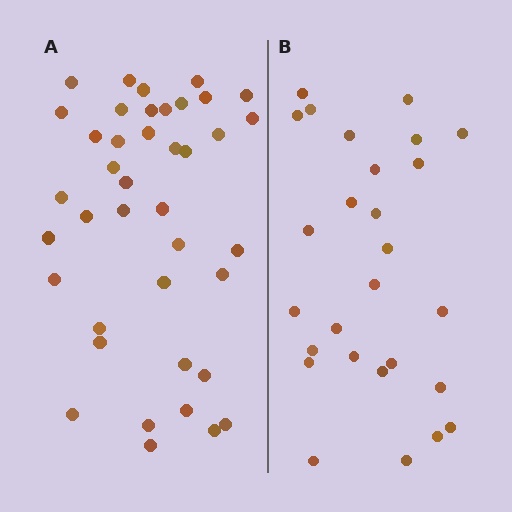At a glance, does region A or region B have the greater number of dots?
Region A (the left region) has more dots.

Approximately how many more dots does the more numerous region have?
Region A has approximately 15 more dots than region B.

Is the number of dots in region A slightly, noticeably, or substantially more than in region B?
Region A has substantially more. The ratio is roughly 1.5 to 1.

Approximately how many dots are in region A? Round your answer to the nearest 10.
About 40 dots.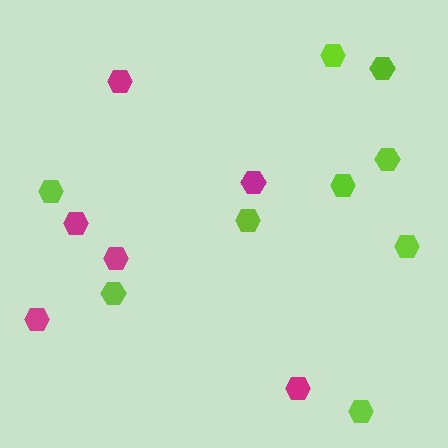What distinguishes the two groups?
There are 2 groups: one group of lime hexagons (9) and one group of magenta hexagons (6).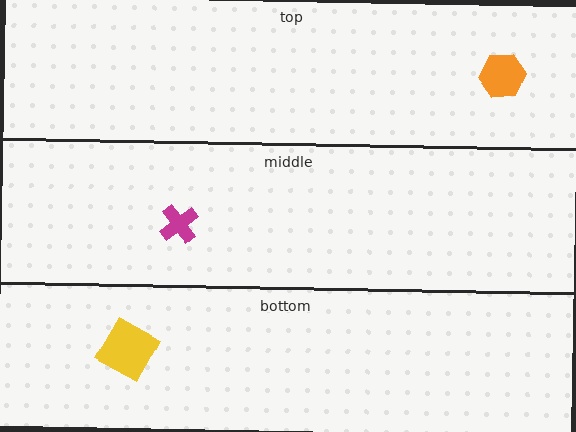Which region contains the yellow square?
The bottom region.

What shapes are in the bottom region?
The yellow square.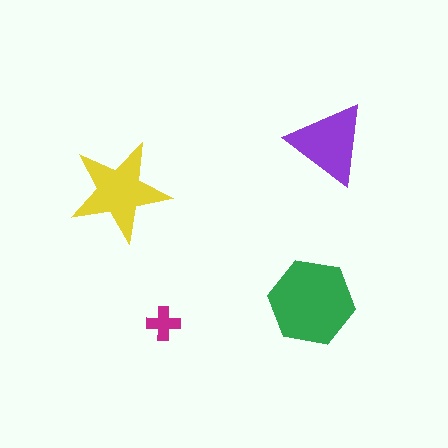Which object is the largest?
The green hexagon.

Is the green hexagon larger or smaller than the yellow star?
Larger.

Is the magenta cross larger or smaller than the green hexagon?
Smaller.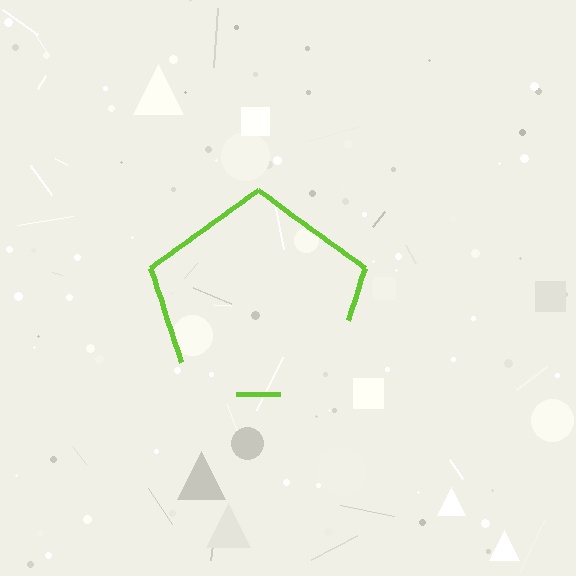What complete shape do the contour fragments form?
The contour fragments form a pentagon.